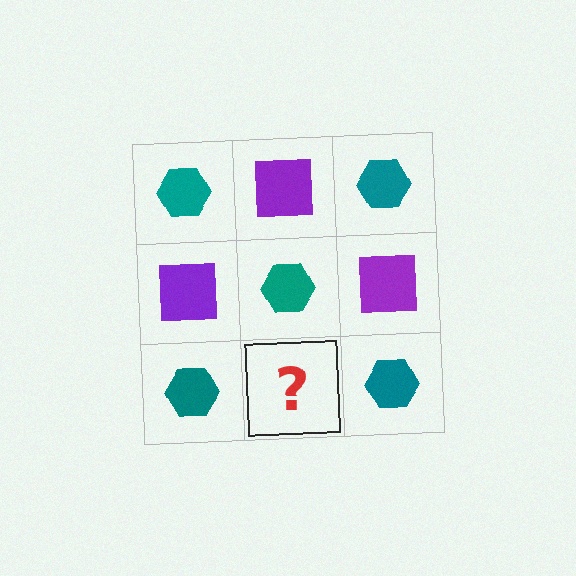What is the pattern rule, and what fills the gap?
The rule is that it alternates teal hexagon and purple square in a checkerboard pattern. The gap should be filled with a purple square.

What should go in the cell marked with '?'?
The missing cell should contain a purple square.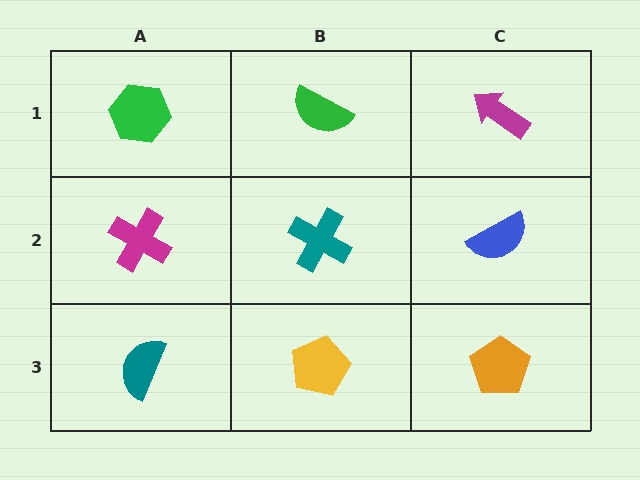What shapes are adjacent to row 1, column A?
A magenta cross (row 2, column A), a green semicircle (row 1, column B).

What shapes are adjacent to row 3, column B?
A teal cross (row 2, column B), a teal semicircle (row 3, column A), an orange pentagon (row 3, column C).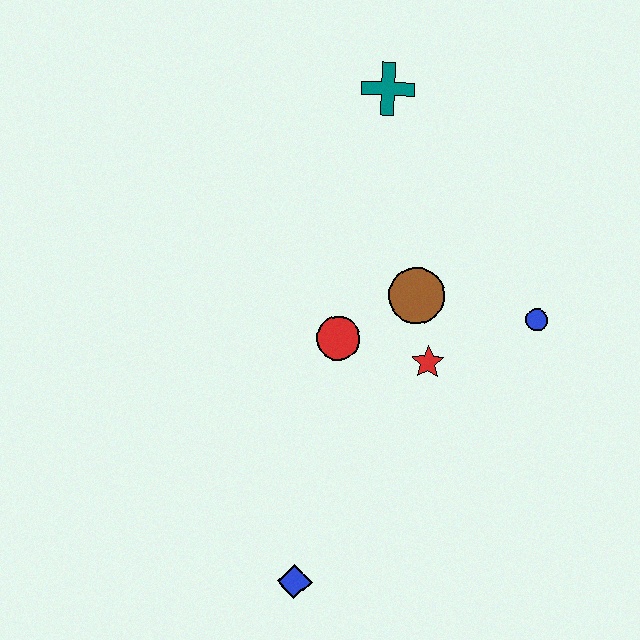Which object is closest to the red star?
The brown circle is closest to the red star.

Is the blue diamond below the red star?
Yes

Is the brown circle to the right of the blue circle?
No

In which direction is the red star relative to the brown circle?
The red star is below the brown circle.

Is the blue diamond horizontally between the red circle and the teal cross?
No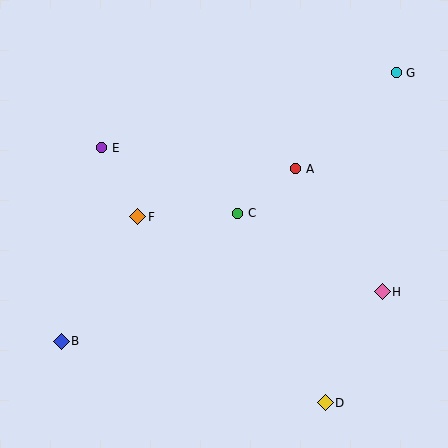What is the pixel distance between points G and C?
The distance between G and C is 212 pixels.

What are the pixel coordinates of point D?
Point D is at (325, 403).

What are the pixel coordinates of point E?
Point E is at (102, 148).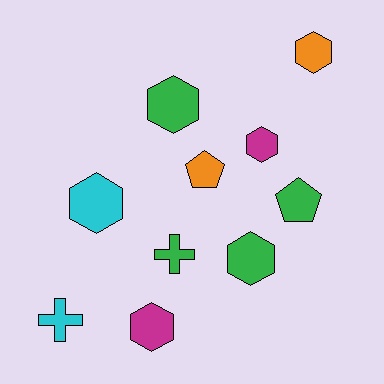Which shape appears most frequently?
Hexagon, with 6 objects.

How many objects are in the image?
There are 10 objects.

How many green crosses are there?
There is 1 green cross.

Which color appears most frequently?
Green, with 4 objects.